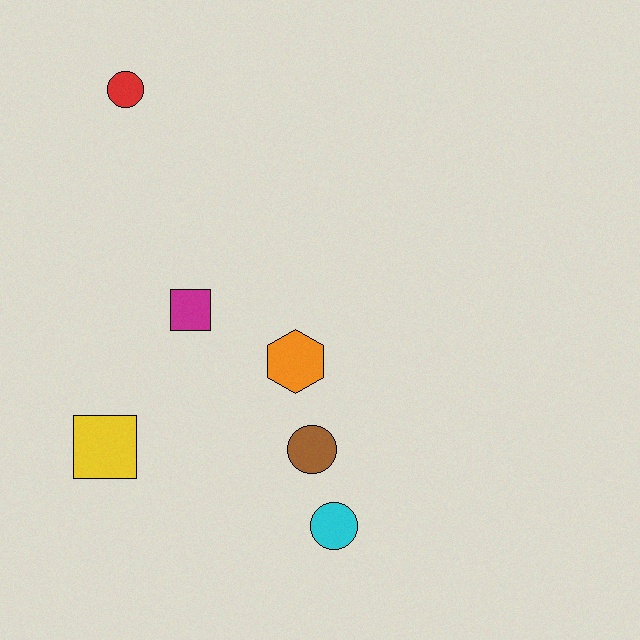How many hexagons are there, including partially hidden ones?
There is 1 hexagon.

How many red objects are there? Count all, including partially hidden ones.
There is 1 red object.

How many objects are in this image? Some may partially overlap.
There are 6 objects.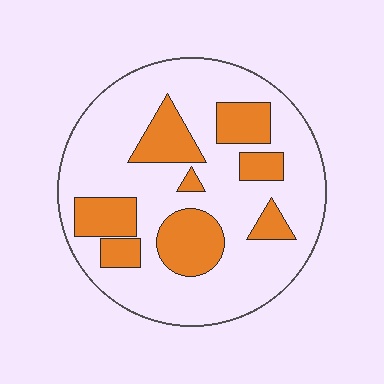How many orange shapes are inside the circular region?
8.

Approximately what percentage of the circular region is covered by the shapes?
Approximately 25%.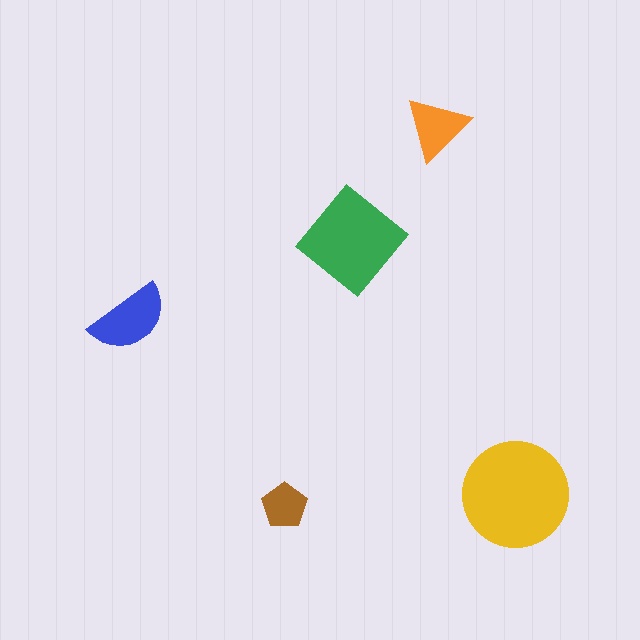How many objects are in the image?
There are 5 objects in the image.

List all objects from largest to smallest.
The yellow circle, the green diamond, the blue semicircle, the orange triangle, the brown pentagon.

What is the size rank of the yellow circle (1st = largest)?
1st.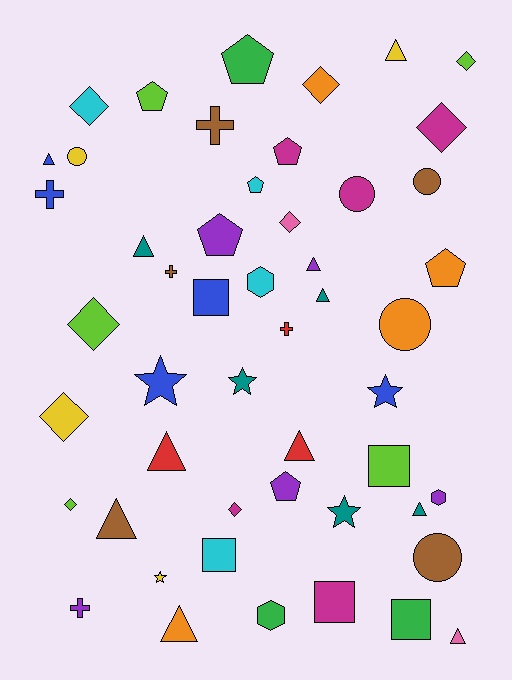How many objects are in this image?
There are 50 objects.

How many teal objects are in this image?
There are 5 teal objects.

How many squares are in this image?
There are 5 squares.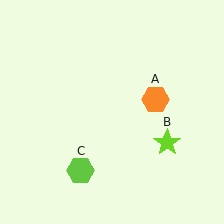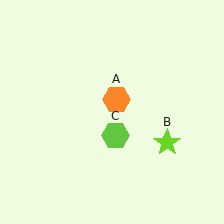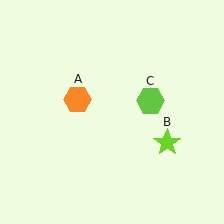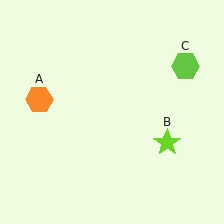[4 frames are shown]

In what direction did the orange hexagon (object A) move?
The orange hexagon (object A) moved left.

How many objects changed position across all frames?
2 objects changed position: orange hexagon (object A), lime hexagon (object C).